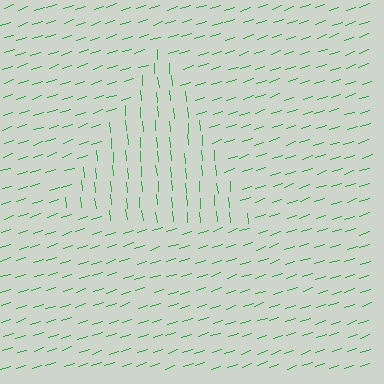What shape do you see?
I see a triangle.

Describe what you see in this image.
The image is filled with small green line segments. A triangle region in the image has lines oriented differently from the surrounding lines, creating a visible texture boundary.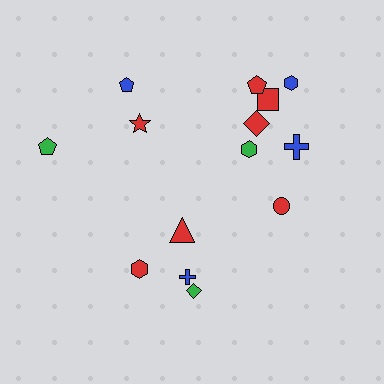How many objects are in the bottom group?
There are 4 objects.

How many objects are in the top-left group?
There are 3 objects.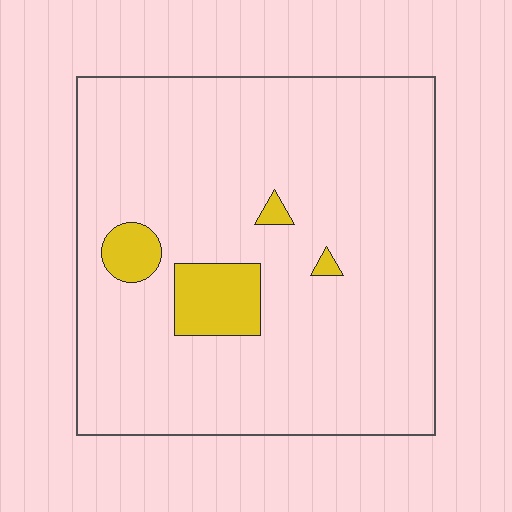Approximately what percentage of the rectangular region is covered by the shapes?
Approximately 10%.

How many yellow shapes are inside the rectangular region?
4.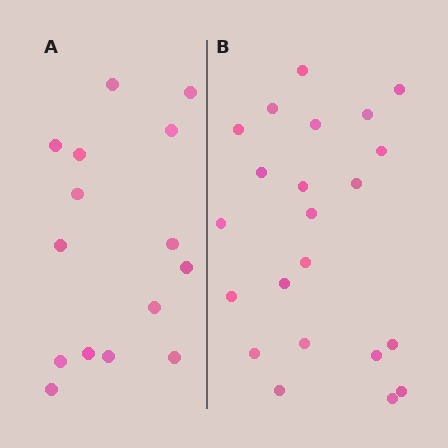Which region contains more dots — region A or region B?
Region B (the right region) has more dots.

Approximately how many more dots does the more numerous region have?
Region B has roughly 8 or so more dots than region A.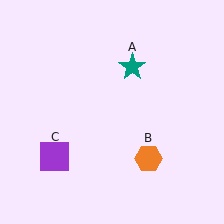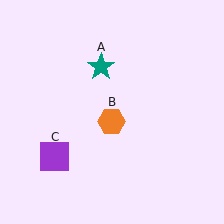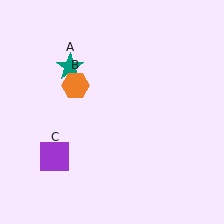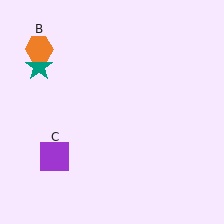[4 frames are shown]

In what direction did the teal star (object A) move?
The teal star (object A) moved left.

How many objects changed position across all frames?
2 objects changed position: teal star (object A), orange hexagon (object B).